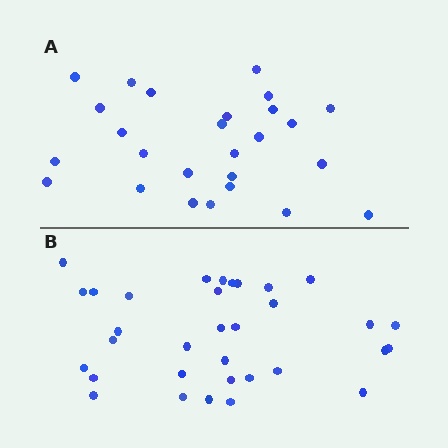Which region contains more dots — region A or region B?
Region B (the bottom region) has more dots.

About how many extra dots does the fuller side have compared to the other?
Region B has roughly 8 or so more dots than region A.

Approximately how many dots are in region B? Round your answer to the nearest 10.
About 30 dots. (The exact count is 33, which rounds to 30.)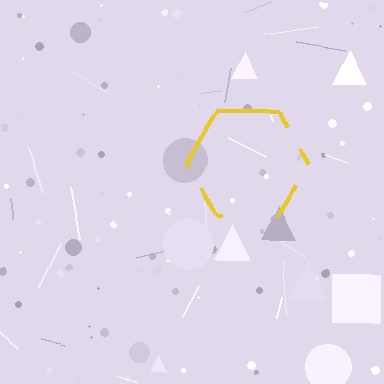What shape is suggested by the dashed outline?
The dashed outline suggests a hexagon.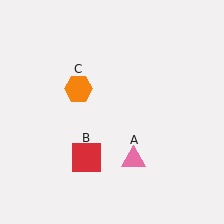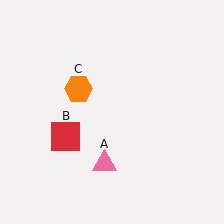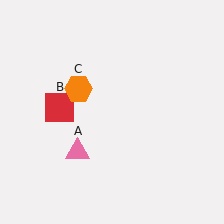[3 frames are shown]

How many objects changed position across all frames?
2 objects changed position: pink triangle (object A), red square (object B).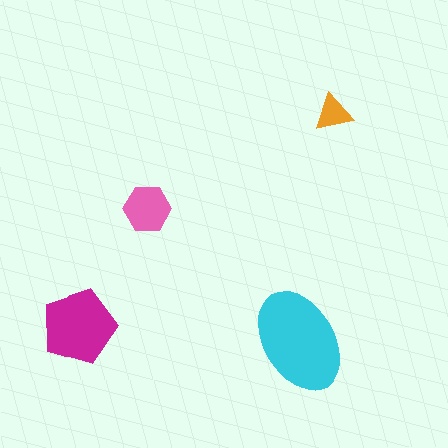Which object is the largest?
The cyan ellipse.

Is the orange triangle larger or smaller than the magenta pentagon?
Smaller.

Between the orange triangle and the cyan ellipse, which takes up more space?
The cyan ellipse.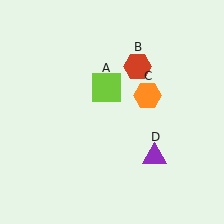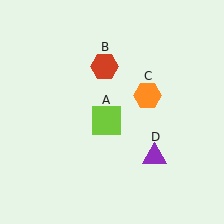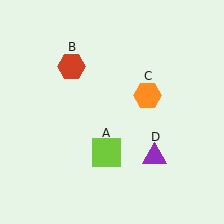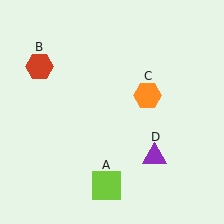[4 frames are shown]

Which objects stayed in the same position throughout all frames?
Orange hexagon (object C) and purple triangle (object D) remained stationary.